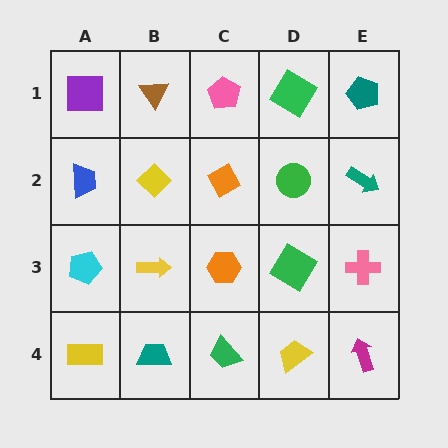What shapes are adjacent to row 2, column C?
A pink pentagon (row 1, column C), an orange hexagon (row 3, column C), a yellow diamond (row 2, column B), a green circle (row 2, column D).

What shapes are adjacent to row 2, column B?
A brown triangle (row 1, column B), a yellow arrow (row 3, column B), a blue trapezoid (row 2, column A), an orange diamond (row 2, column C).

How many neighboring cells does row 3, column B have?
4.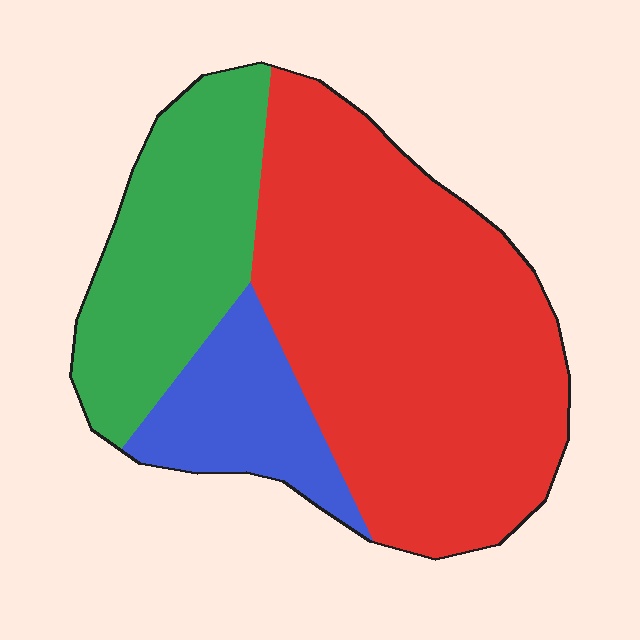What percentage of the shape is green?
Green takes up about one quarter (1/4) of the shape.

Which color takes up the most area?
Red, at roughly 60%.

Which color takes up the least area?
Blue, at roughly 15%.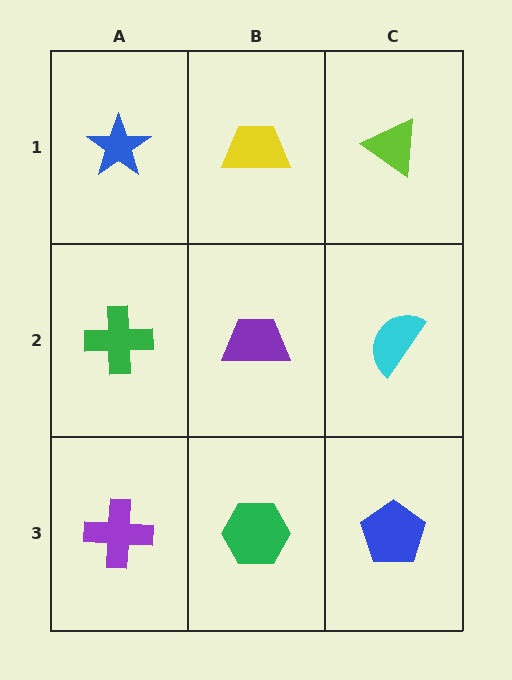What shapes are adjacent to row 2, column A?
A blue star (row 1, column A), a purple cross (row 3, column A), a purple trapezoid (row 2, column B).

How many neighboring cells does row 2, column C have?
3.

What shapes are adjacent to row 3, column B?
A purple trapezoid (row 2, column B), a purple cross (row 3, column A), a blue pentagon (row 3, column C).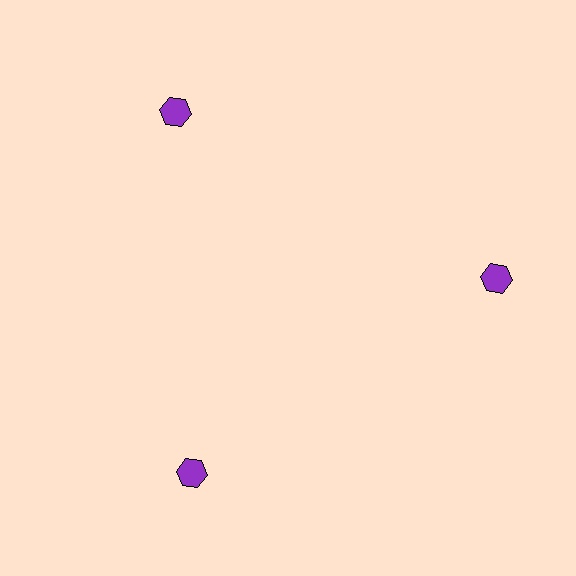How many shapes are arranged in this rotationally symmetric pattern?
There are 3 shapes, arranged in 3 groups of 1.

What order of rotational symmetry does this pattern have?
This pattern has 3-fold rotational symmetry.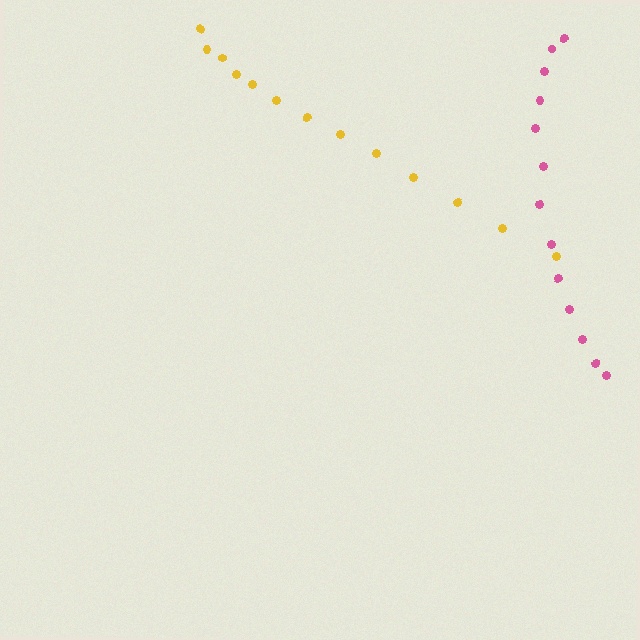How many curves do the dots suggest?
There are 2 distinct paths.